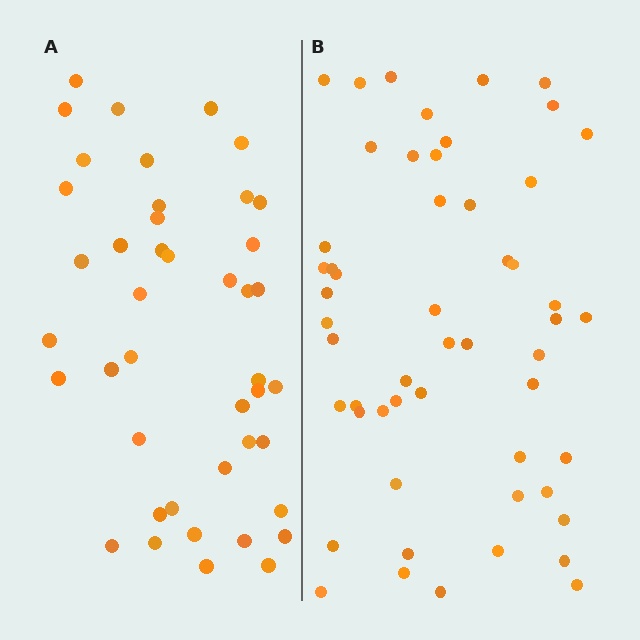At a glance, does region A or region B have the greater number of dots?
Region B (the right region) has more dots.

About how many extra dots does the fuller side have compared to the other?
Region B has roughly 10 or so more dots than region A.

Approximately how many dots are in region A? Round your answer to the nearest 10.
About 40 dots. (The exact count is 43, which rounds to 40.)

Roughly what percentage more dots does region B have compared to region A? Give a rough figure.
About 25% more.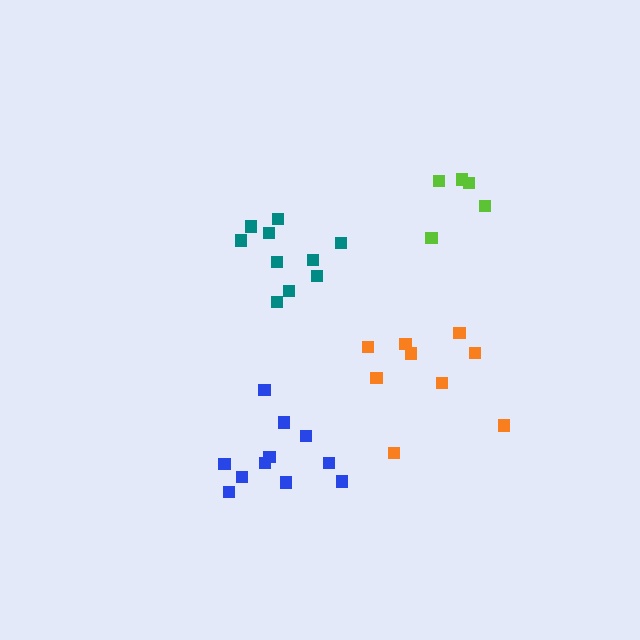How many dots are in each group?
Group 1: 10 dots, Group 2: 5 dots, Group 3: 9 dots, Group 4: 11 dots (35 total).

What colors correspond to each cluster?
The clusters are colored: teal, lime, orange, blue.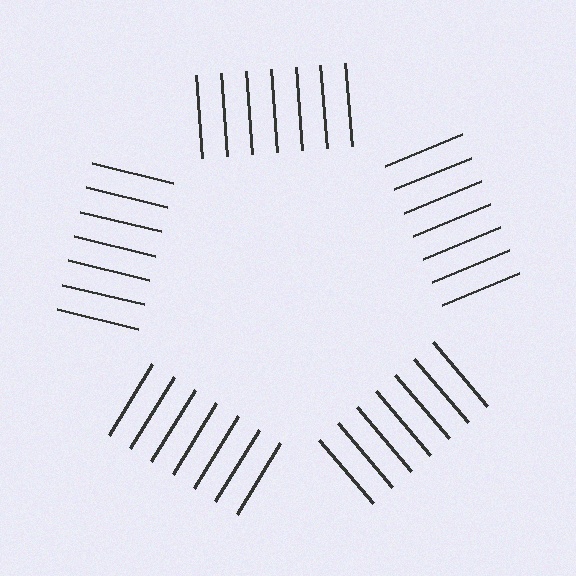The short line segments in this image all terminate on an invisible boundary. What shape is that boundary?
An illusory pentagon — the line segments terminate on its edges but no continuous stroke is drawn.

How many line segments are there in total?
35 — 7 along each of the 5 edges.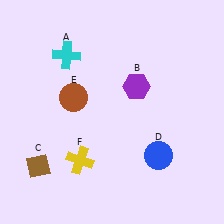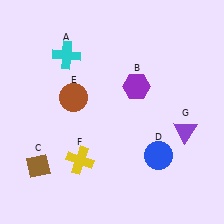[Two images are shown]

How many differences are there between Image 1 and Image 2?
There is 1 difference between the two images.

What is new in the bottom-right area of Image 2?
A purple triangle (G) was added in the bottom-right area of Image 2.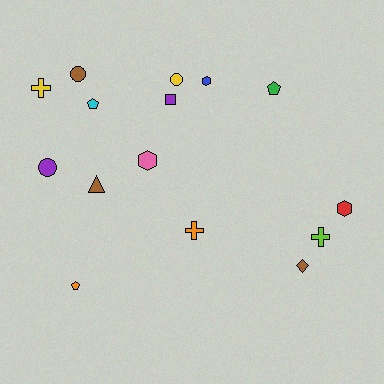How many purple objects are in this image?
There are 2 purple objects.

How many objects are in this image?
There are 15 objects.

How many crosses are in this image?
There are 3 crosses.